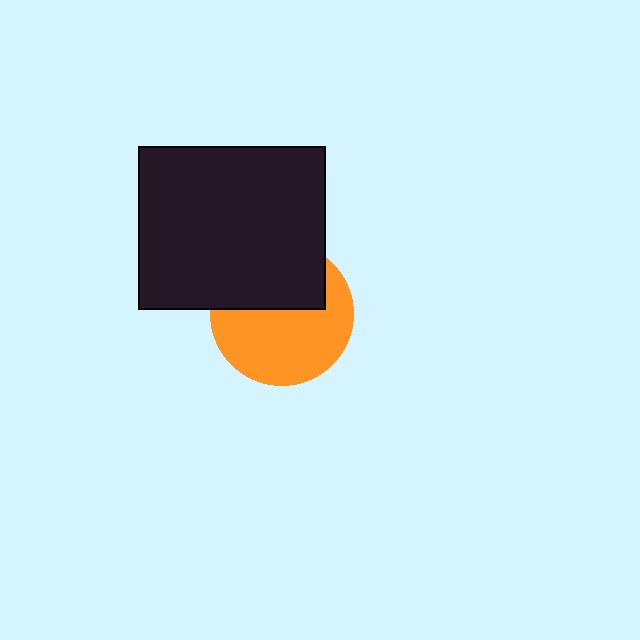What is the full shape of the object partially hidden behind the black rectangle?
The partially hidden object is an orange circle.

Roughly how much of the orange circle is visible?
About half of it is visible (roughly 60%).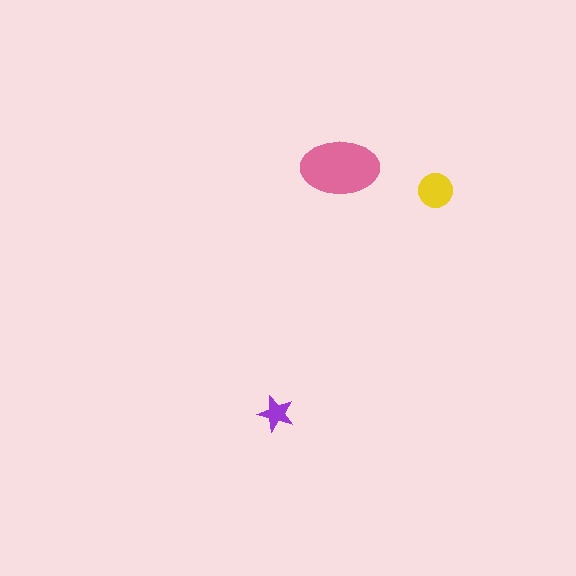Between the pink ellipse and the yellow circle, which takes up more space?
The pink ellipse.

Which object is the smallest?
The purple star.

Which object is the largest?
The pink ellipse.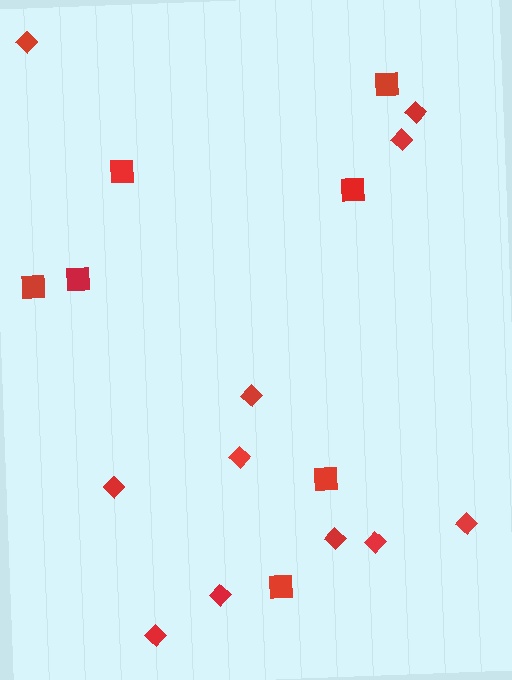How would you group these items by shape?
There are 2 groups: one group of squares (7) and one group of diamonds (11).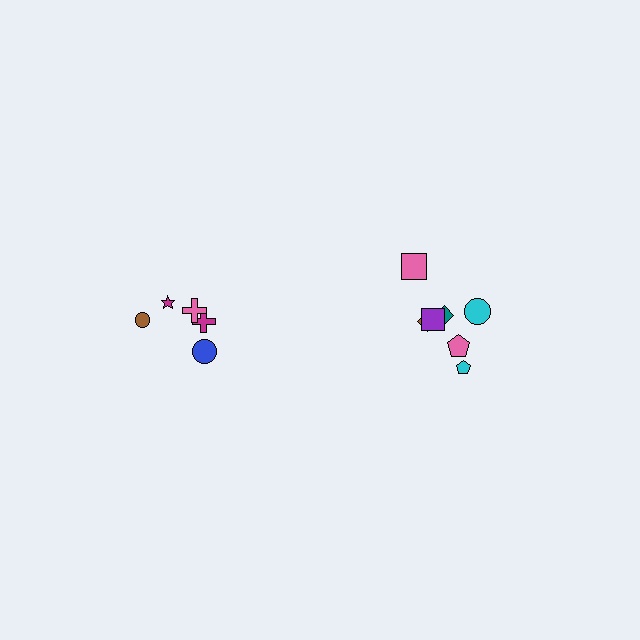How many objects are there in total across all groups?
There are 13 objects.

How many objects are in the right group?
There are 8 objects.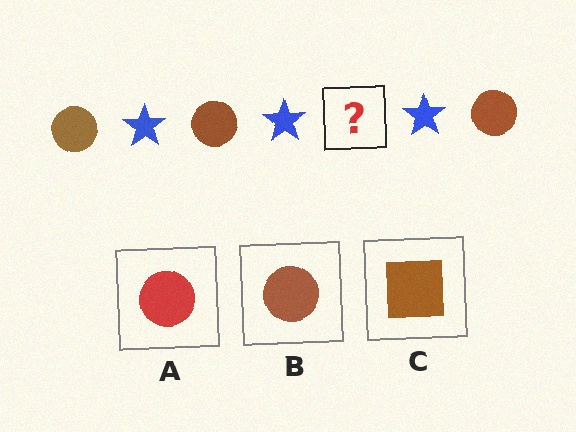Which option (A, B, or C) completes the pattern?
B.